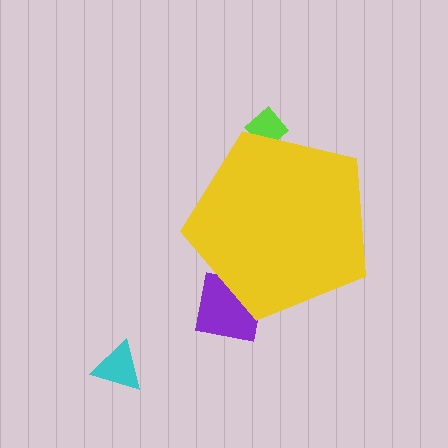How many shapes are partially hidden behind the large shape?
2 shapes are partially hidden.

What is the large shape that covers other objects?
A yellow pentagon.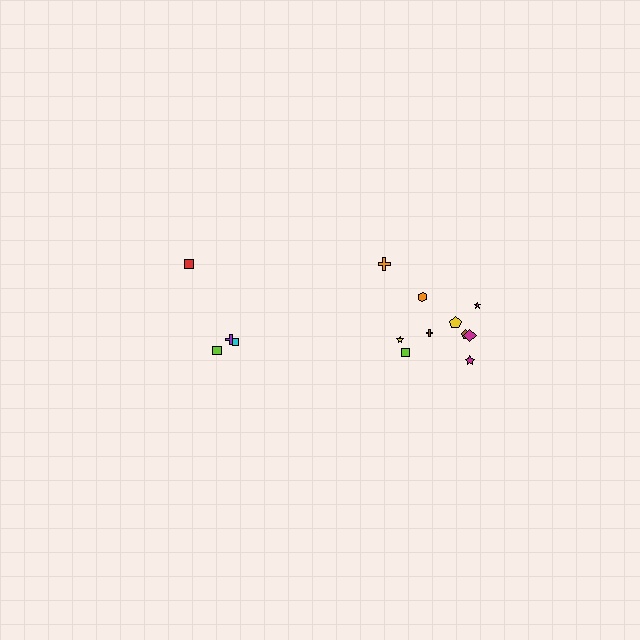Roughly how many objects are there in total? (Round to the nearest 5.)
Roughly 15 objects in total.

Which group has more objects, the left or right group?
The right group.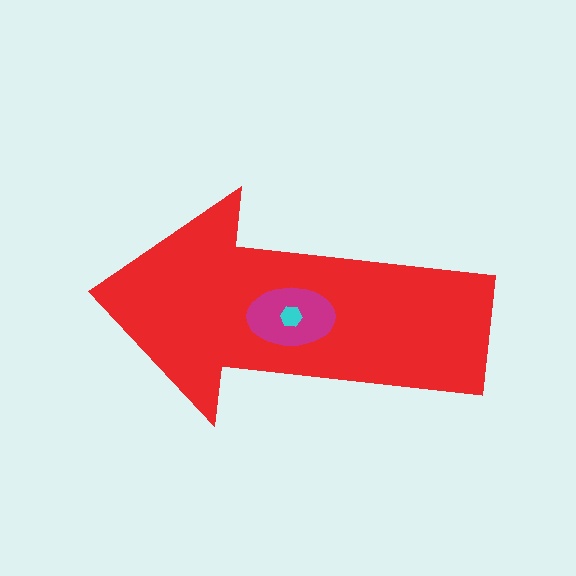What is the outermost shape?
The red arrow.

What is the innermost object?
The cyan hexagon.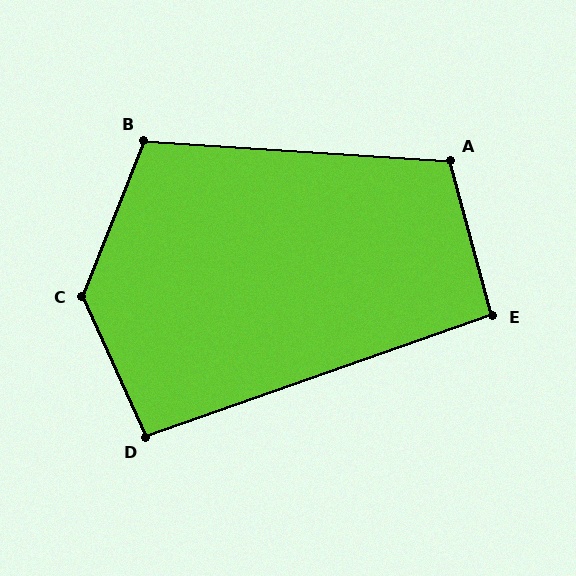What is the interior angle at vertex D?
Approximately 95 degrees (approximately right).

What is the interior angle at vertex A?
Approximately 109 degrees (obtuse).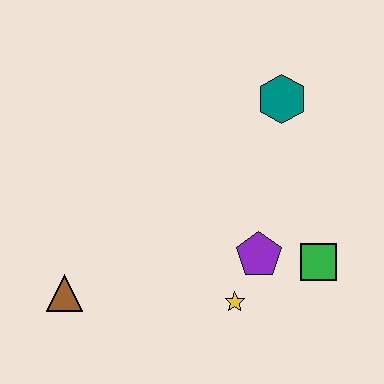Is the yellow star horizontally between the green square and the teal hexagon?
No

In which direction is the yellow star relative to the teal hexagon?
The yellow star is below the teal hexagon.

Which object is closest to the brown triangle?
The yellow star is closest to the brown triangle.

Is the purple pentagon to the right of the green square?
No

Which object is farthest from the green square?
The brown triangle is farthest from the green square.